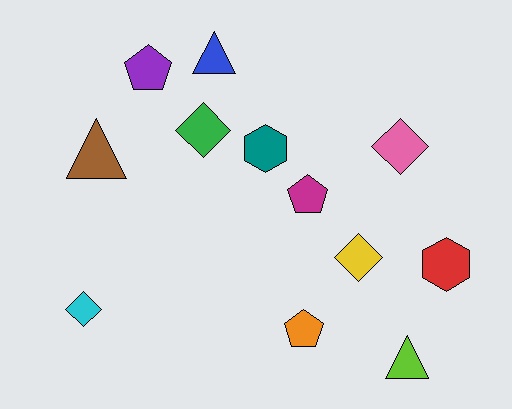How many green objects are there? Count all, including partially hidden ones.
There is 1 green object.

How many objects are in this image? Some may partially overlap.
There are 12 objects.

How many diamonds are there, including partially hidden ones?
There are 4 diamonds.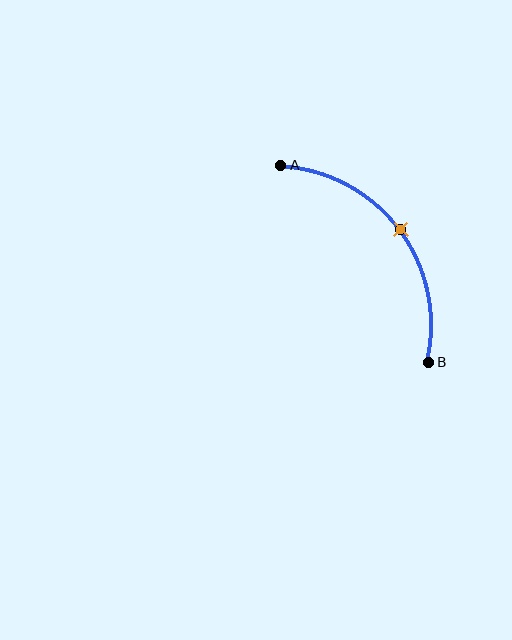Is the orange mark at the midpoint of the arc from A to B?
Yes. The orange mark lies on the arc at equal arc-length from both A and B — it is the arc midpoint.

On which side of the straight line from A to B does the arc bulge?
The arc bulges above and to the right of the straight line connecting A and B.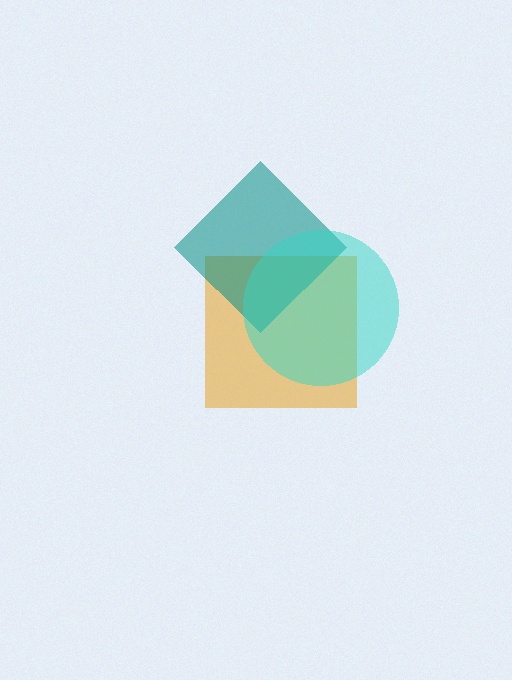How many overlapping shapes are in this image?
There are 3 overlapping shapes in the image.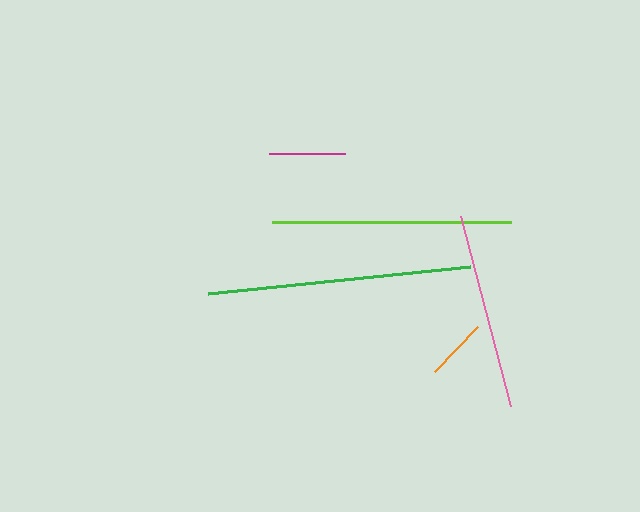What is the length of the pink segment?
The pink segment is approximately 196 pixels long.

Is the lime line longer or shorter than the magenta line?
The lime line is longer than the magenta line.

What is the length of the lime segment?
The lime segment is approximately 239 pixels long.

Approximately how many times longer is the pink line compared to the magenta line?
The pink line is approximately 2.6 times the length of the magenta line.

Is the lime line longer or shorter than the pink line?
The lime line is longer than the pink line.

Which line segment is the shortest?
The orange line is the shortest at approximately 62 pixels.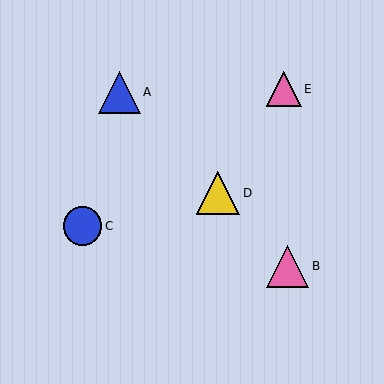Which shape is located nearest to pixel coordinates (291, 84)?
The pink triangle (labeled E) at (284, 89) is nearest to that location.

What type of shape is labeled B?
Shape B is a pink triangle.